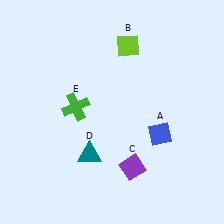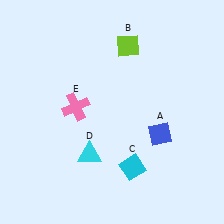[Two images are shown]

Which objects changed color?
C changed from purple to cyan. D changed from teal to cyan. E changed from green to pink.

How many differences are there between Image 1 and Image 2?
There are 3 differences between the two images.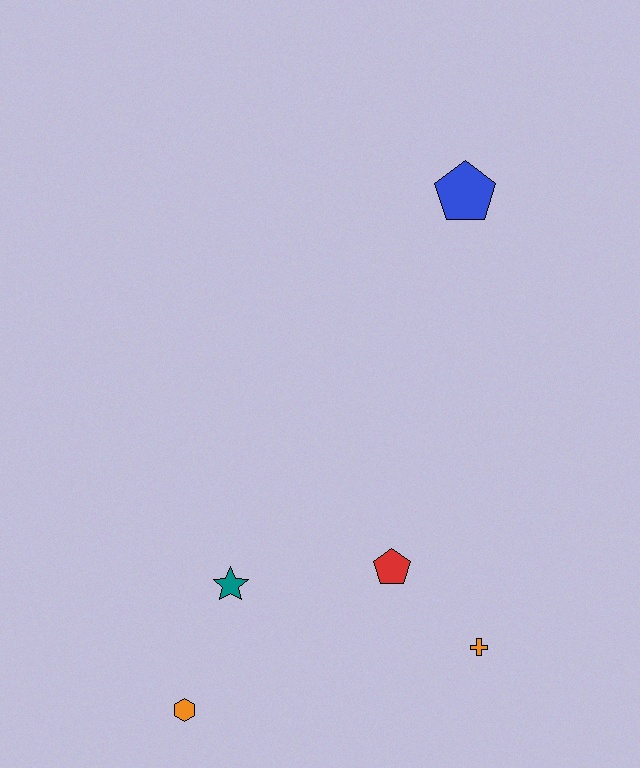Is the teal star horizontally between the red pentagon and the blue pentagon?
No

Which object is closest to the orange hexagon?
The teal star is closest to the orange hexagon.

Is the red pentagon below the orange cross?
No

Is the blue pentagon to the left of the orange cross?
Yes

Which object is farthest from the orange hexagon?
The blue pentagon is farthest from the orange hexagon.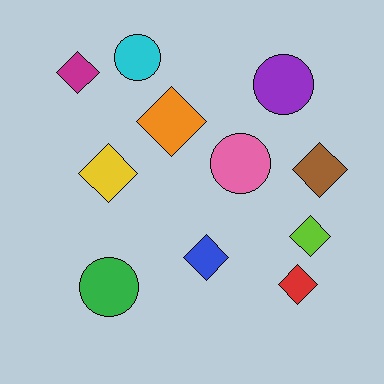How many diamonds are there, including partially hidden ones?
There are 7 diamonds.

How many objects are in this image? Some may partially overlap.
There are 11 objects.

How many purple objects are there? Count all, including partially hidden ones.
There is 1 purple object.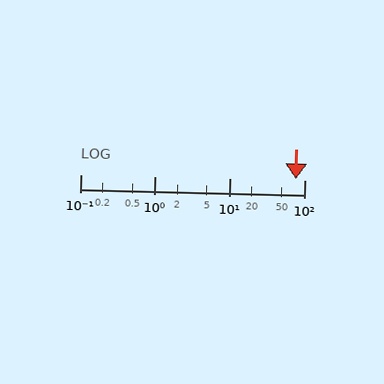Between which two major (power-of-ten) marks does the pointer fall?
The pointer is between 10 and 100.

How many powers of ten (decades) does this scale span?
The scale spans 3 decades, from 0.1 to 100.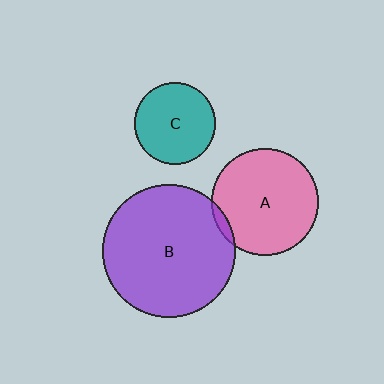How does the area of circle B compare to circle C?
Approximately 2.7 times.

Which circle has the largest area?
Circle B (purple).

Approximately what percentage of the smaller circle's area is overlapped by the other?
Approximately 5%.